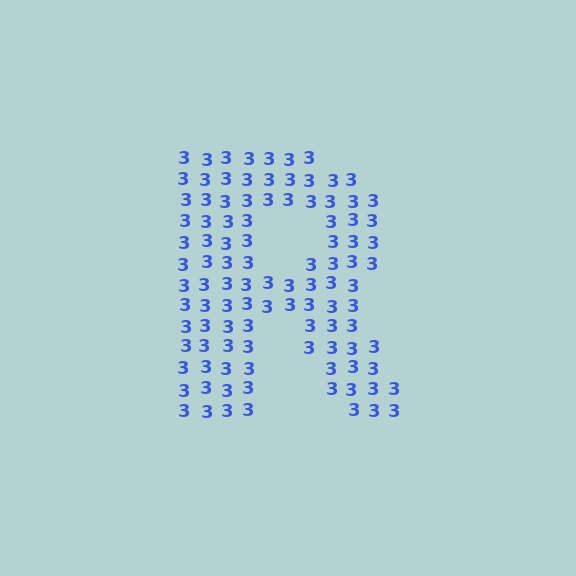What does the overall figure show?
The overall figure shows the letter R.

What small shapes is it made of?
It is made of small digit 3's.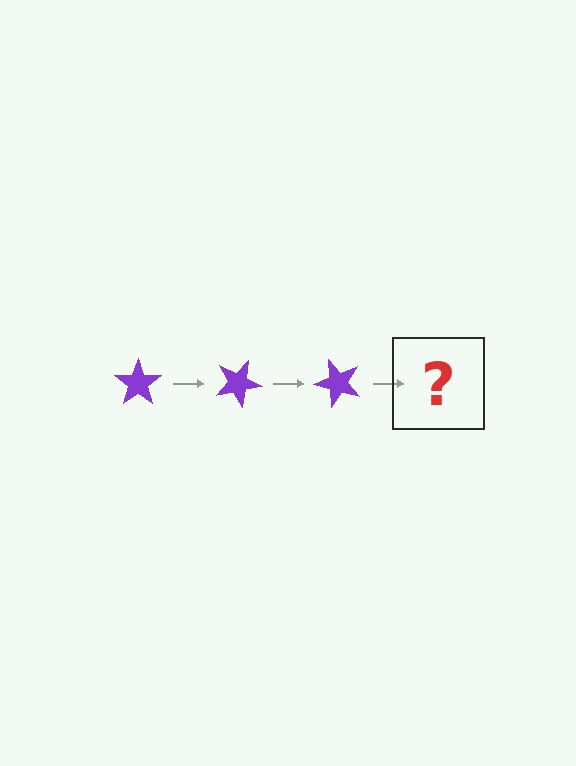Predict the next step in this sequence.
The next step is a purple star rotated 75 degrees.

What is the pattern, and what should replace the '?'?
The pattern is that the star rotates 25 degrees each step. The '?' should be a purple star rotated 75 degrees.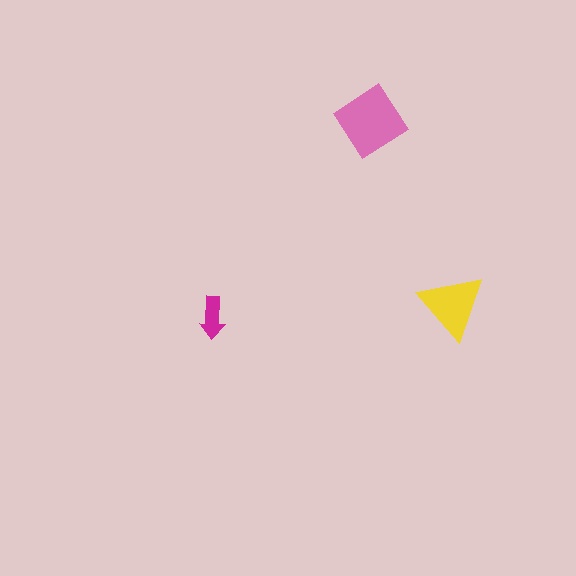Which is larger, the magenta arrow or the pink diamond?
The pink diamond.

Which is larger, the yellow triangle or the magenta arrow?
The yellow triangle.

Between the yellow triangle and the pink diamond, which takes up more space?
The pink diamond.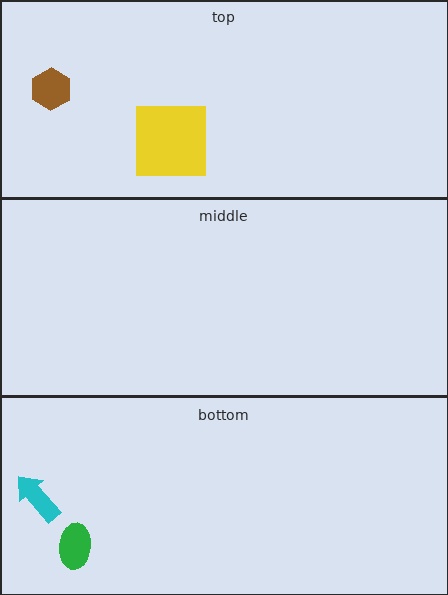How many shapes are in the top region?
2.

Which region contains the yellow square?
The top region.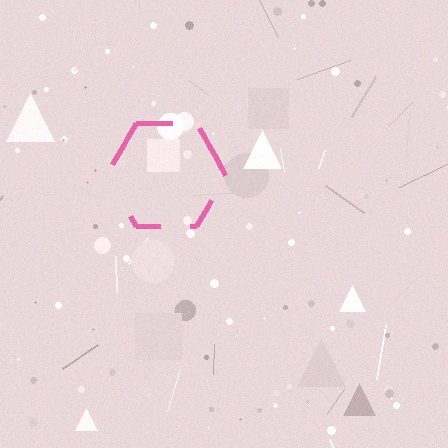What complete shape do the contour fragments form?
The contour fragments form a hexagon.